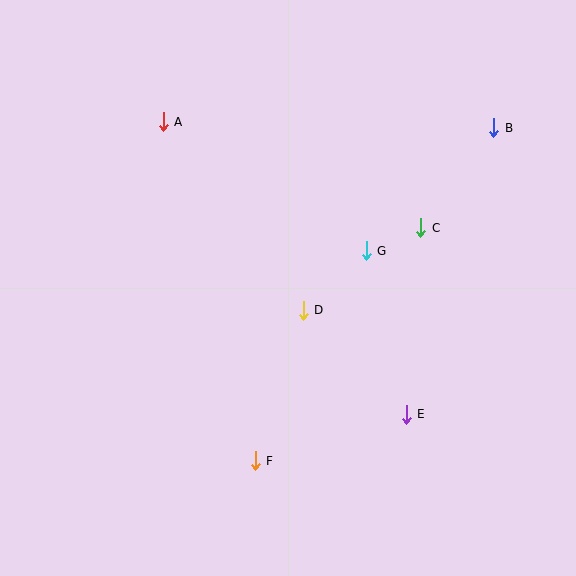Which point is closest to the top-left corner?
Point A is closest to the top-left corner.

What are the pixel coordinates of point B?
Point B is at (494, 128).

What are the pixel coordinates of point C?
Point C is at (421, 228).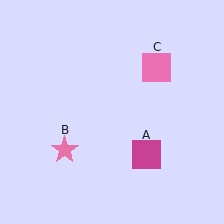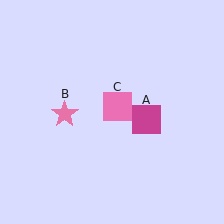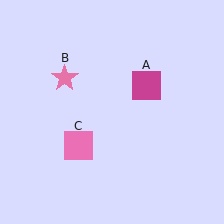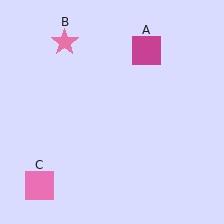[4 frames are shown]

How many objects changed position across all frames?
3 objects changed position: magenta square (object A), pink star (object B), pink square (object C).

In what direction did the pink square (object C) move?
The pink square (object C) moved down and to the left.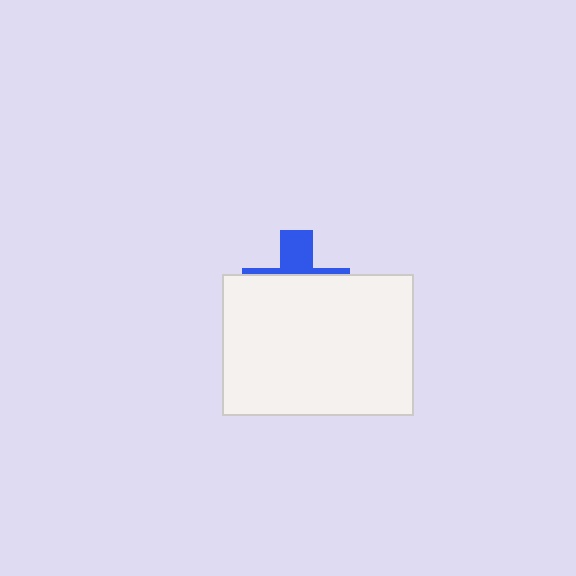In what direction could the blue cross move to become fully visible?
The blue cross could move up. That would shift it out from behind the white rectangle entirely.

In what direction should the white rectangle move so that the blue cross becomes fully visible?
The white rectangle should move down. That is the shortest direction to clear the overlap and leave the blue cross fully visible.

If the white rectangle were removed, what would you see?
You would see the complete blue cross.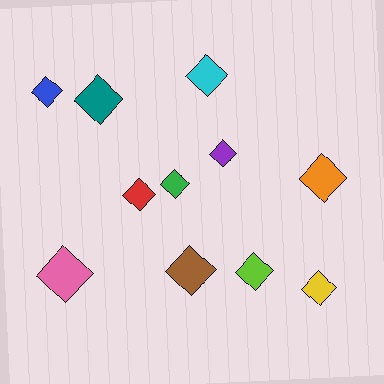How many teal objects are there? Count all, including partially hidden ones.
There is 1 teal object.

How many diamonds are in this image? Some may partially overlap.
There are 11 diamonds.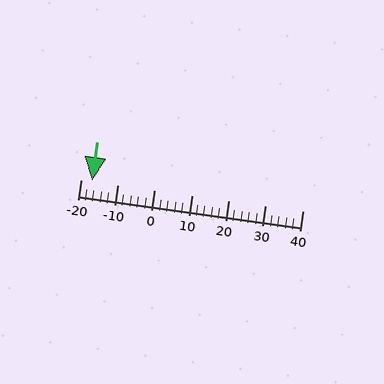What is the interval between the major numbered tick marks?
The major tick marks are spaced 10 units apart.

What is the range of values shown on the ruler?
The ruler shows values from -20 to 40.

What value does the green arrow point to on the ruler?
The green arrow points to approximately -17.